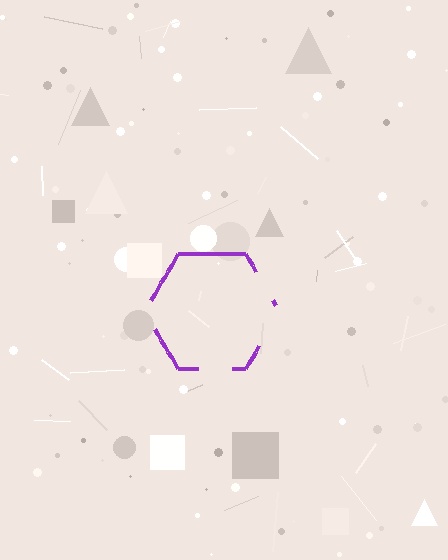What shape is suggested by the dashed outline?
The dashed outline suggests a hexagon.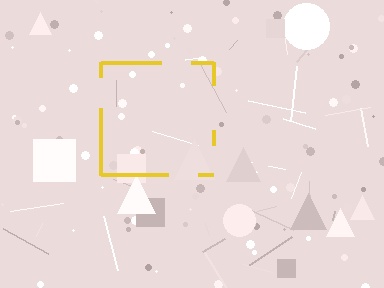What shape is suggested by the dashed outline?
The dashed outline suggests a square.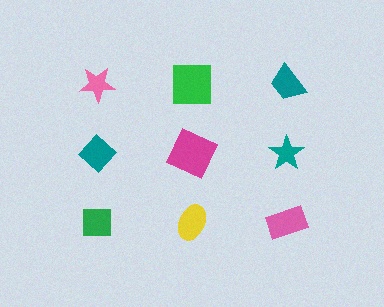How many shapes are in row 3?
3 shapes.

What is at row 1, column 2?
A green square.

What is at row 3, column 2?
A yellow ellipse.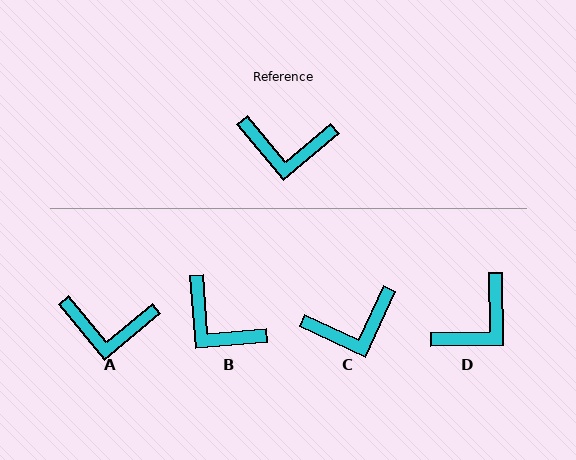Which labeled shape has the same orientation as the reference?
A.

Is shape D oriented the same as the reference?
No, it is off by about 51 degrees.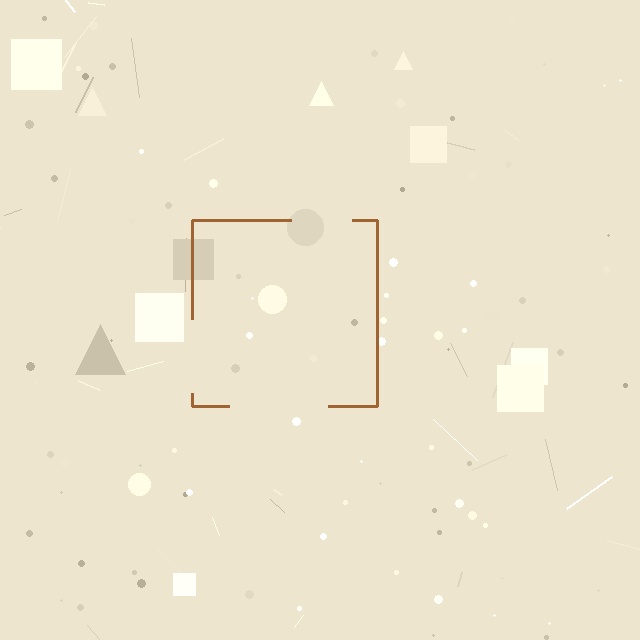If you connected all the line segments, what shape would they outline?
They would outline a square.